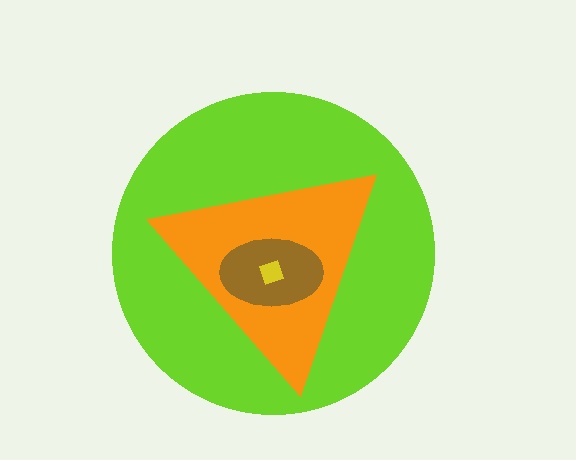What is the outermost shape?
The lime circle.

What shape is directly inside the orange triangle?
The brown ellipse.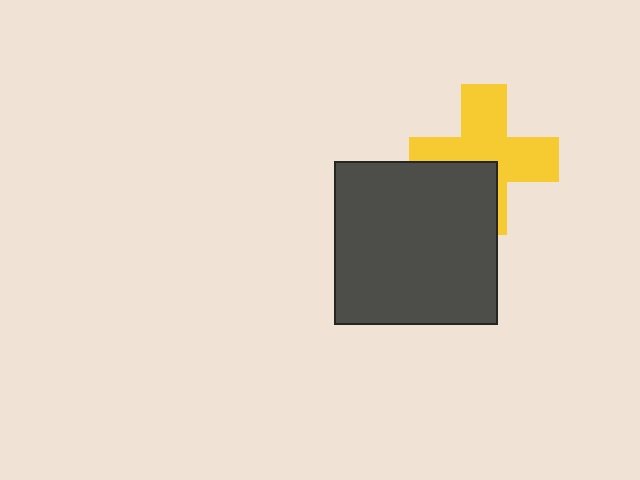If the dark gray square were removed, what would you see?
You would see the complete yellow cross.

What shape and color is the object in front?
The object in front is a dark gray square.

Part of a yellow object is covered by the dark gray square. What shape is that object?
It is a cross.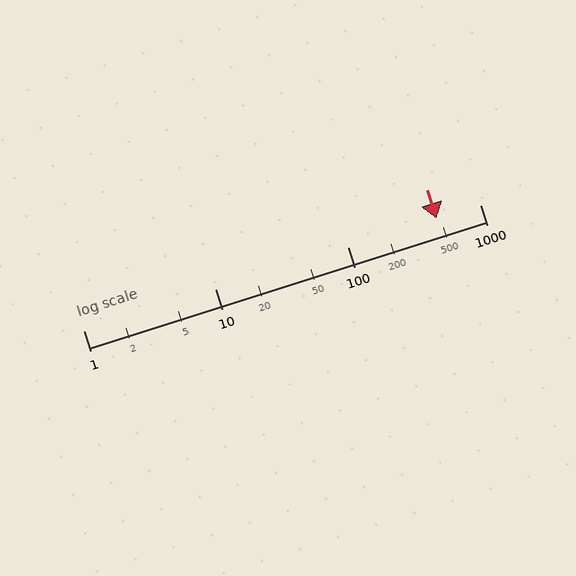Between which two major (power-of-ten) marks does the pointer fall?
The pointer is between 100 and 1000.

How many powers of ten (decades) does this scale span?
The scale spans 3 decades, from 1 to 1000.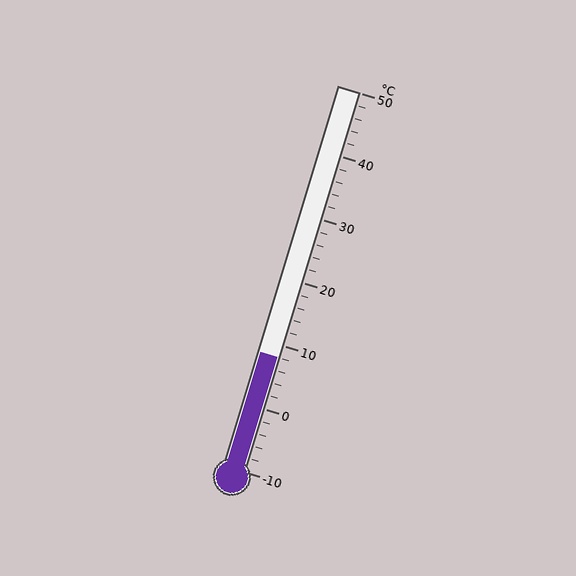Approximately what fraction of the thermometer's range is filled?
The thermometer is filled to approximately 30% of its range.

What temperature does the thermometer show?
The thermometer shows approximately 8°C.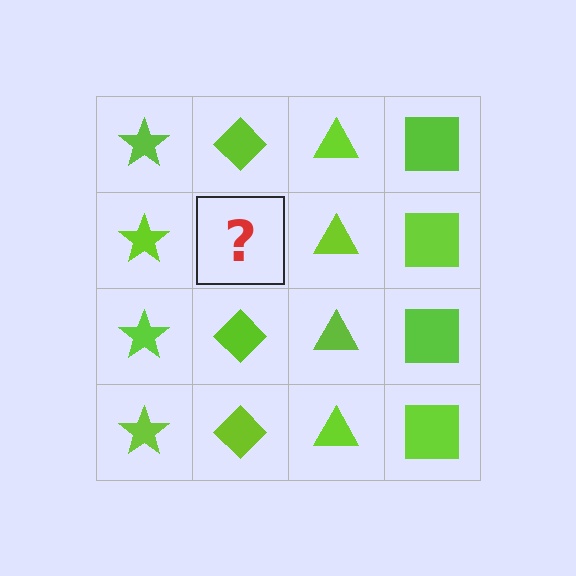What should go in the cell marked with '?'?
The missing cell should contain a lime diamond.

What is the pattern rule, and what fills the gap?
The rule is that each column has a consistent shape. The gap should be filled with a lime diamond.